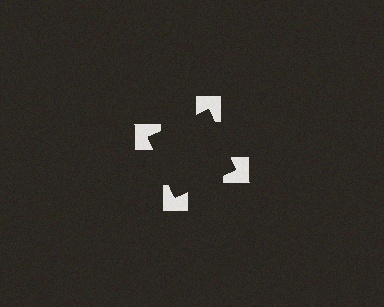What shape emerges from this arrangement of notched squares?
An illusory square — its edges are inferred from the aligned wedge cuts in the notched squares, not physically drawn.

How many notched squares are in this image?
There are 4 — one at each vertex of the illusory square.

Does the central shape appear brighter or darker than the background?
It typically appears slightly darker than the background, even though no actual brightness change is drawn.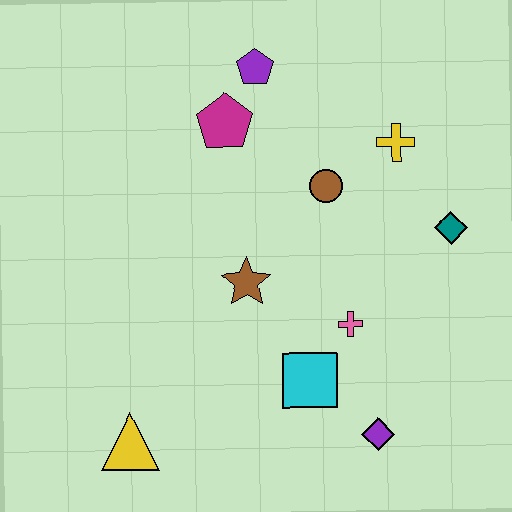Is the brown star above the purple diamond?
Yes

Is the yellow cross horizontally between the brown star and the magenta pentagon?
No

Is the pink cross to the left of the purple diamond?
Yes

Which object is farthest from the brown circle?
The yellow triangle is farthest from the brown circle.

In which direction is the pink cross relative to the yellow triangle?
The pink cross is to the right of the yellow triangle.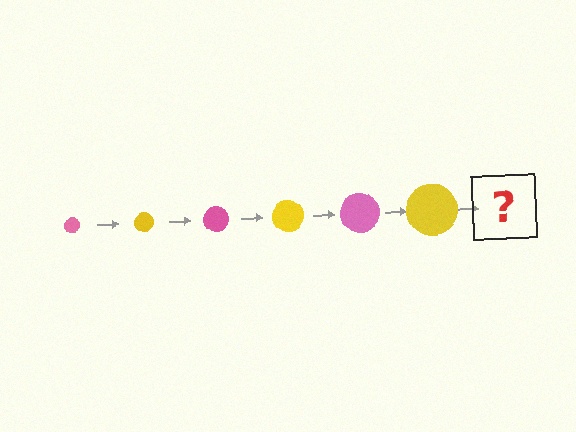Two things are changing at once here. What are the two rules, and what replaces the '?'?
The two rules are that the circle grows larger each step and the color cycles through pink and yellow. The '?' should be a pink circle, larger than the previous one.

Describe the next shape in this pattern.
It should be a pink circle, larger than the previous one.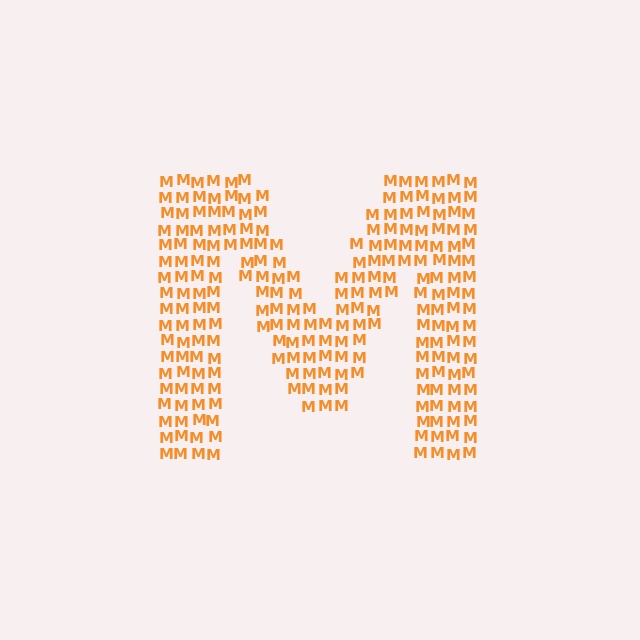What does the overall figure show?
The overall figure shows the letter M.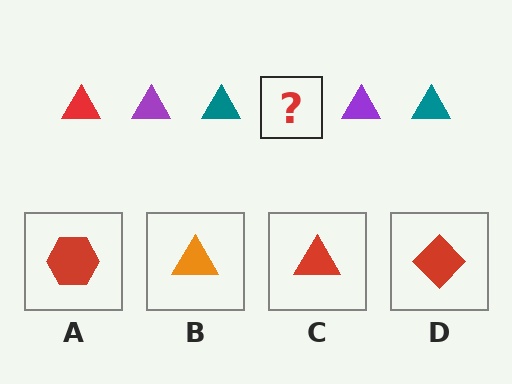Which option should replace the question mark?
Option C.